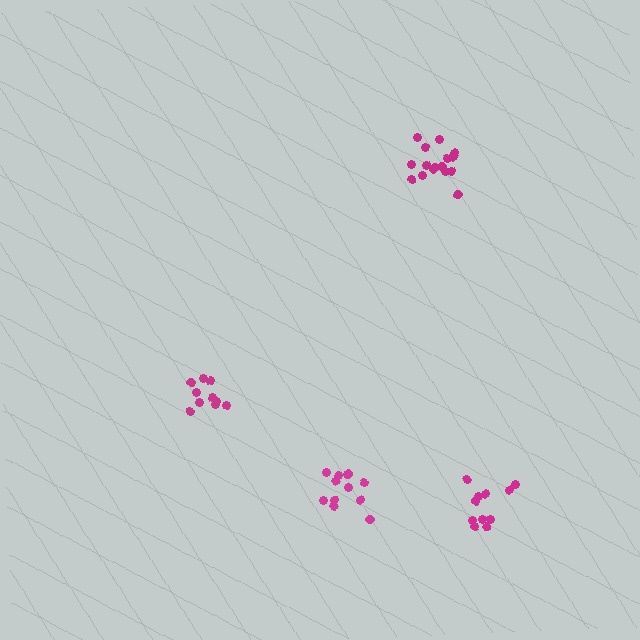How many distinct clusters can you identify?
There are 4 distinct clusters.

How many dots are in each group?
Group 1: 12 dots, Group 2: 11 dots, Group 3: 16 dots, Group 4: 10 dots (49 total).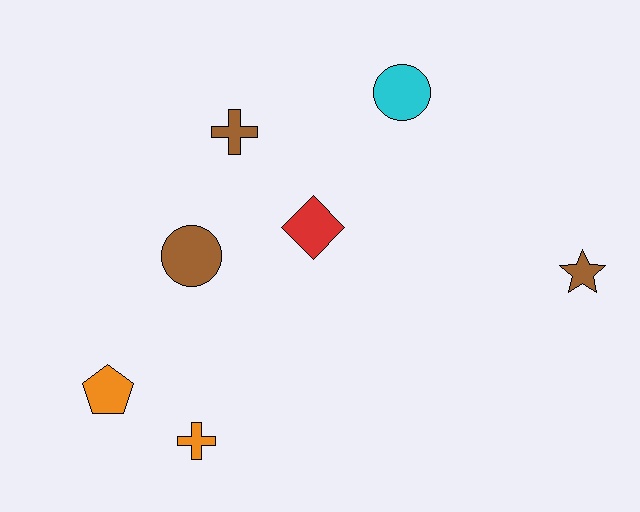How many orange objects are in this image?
There are 2 orange objects.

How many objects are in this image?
There are 7 objects.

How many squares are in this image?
There are no squares.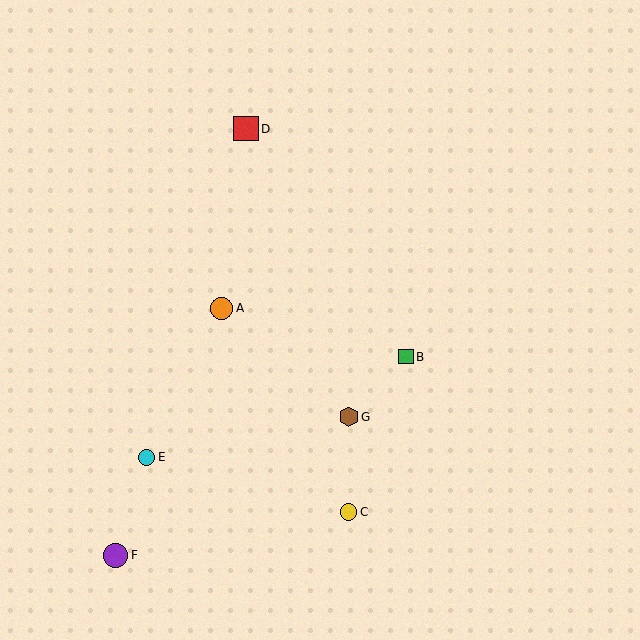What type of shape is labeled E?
Shape E is a cyan circle.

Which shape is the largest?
The red square (labeled D) is the largest.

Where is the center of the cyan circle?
The center of the cyan circle is at (147, 457).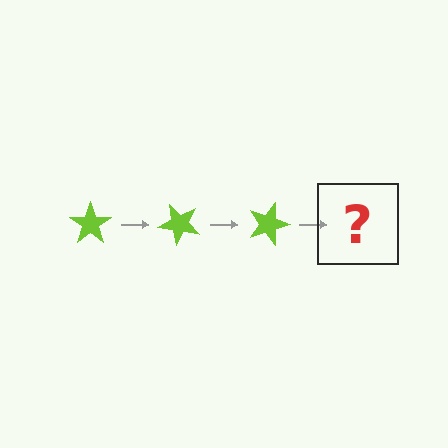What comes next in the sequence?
The next element should be a lime star rotated 135 degrees.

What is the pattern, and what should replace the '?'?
The pattern is that the star rotates 45 degrees each step. The '?' should be a lime star rotated 135 degrees.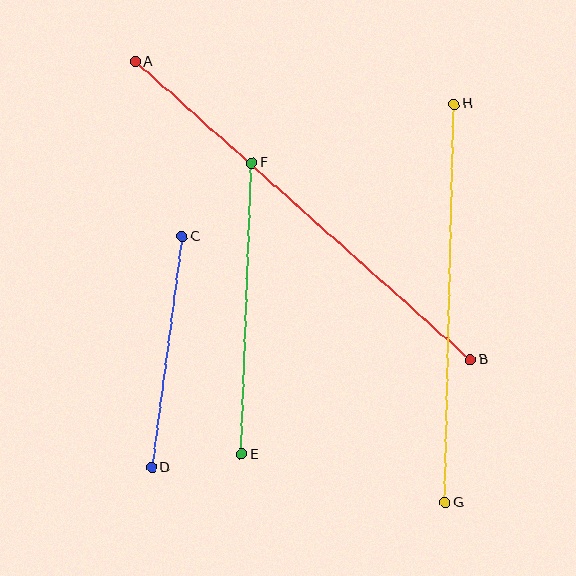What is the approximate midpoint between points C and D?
The midpoint is at approximately (167, 352) pixels.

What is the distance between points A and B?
The distance is approximately 448 pixels.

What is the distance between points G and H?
The distance is approximately 399 pixels.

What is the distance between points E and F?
The distance is approximately 291 pixels.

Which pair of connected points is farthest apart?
Points A and B are farthest apart.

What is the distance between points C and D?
The distance is approximately 233 pixels.